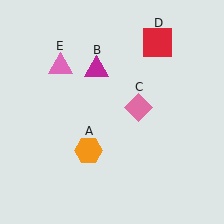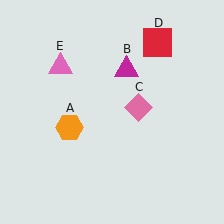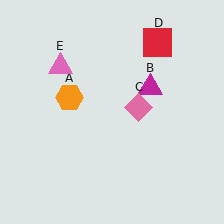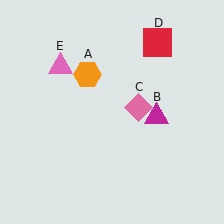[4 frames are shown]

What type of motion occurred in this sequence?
The orange hexagon (object A), magenta triangle (object B) rotated clockwise around the center of the scene.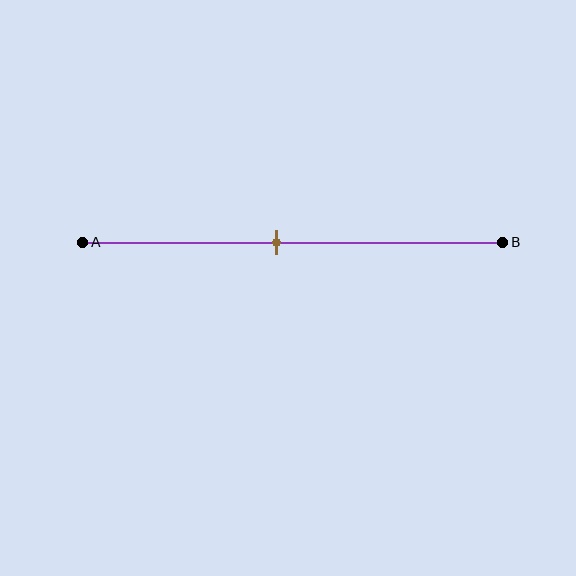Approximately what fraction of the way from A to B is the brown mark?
The brown mark is approximately 45% of the way from A to B.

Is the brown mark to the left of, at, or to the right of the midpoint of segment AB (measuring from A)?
The brown mark is to the left of the midpoint of segment AB.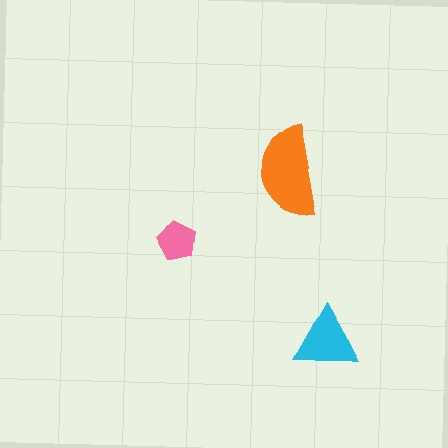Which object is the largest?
The orange semicircle.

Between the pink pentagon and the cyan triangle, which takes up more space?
The cyan triangle.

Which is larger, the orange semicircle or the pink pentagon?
The orange semicircle.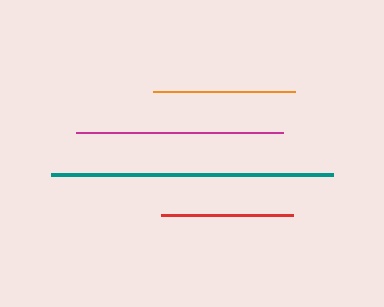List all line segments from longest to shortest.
From longest to shortest: teal, magenta, orange, red.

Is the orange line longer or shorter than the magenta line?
The magenta line is longer than the orange line.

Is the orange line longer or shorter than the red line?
The orange line is longer than the red line.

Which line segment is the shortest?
The red line is the shortest at approximately 133 pixels.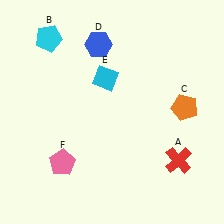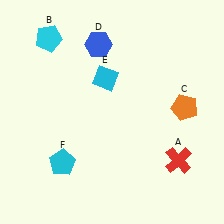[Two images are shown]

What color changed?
The pentagon (F) changed from pink in Image 1 to cyan in Image 2.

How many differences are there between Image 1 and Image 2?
There is 1 difference between the two images.